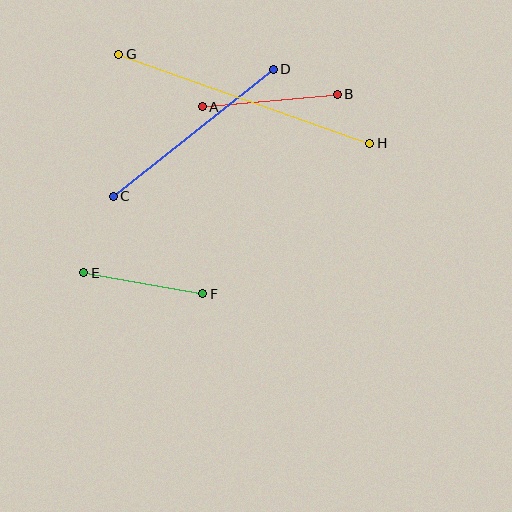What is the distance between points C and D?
The distance is approximately 204 pixels.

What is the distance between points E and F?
The distance is approximately 121 pixels.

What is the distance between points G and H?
The distance is approximately 266 pixels.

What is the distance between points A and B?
The distance is approximately 135 pixels.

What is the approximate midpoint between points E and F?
The midpoint is at approximately (143, 283) pixels.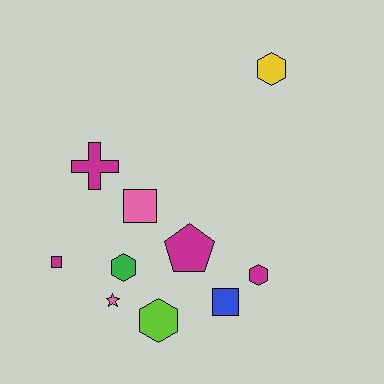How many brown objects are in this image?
There are no brown objects.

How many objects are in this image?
There are 10 objects.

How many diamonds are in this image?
There are no diamonds.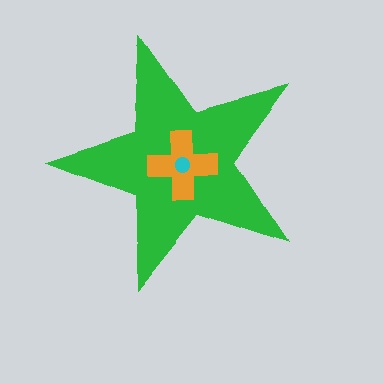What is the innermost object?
The cyan circle.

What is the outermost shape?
The green star.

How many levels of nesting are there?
3.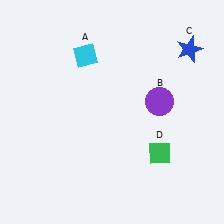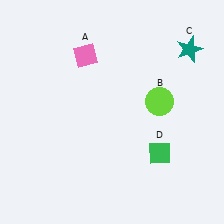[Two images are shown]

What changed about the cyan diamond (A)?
In Image 1, A is cyan. In Image 2, it changed to pink.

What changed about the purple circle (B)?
In Image 1, B is purple. In Image 2, it changed to lime.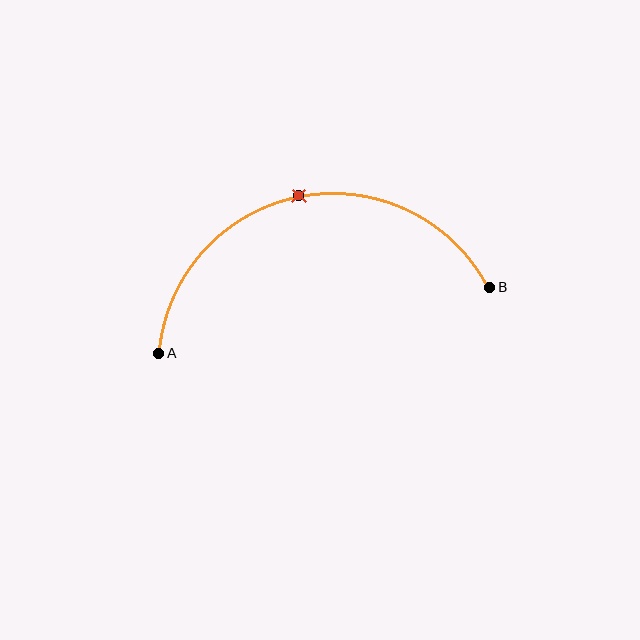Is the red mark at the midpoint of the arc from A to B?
Yes. The red mark lies on the arc at equal arc-length from both A and B — it is the arc midpoint.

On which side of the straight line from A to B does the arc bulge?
The arc bulges above the straight line connecting A and B.